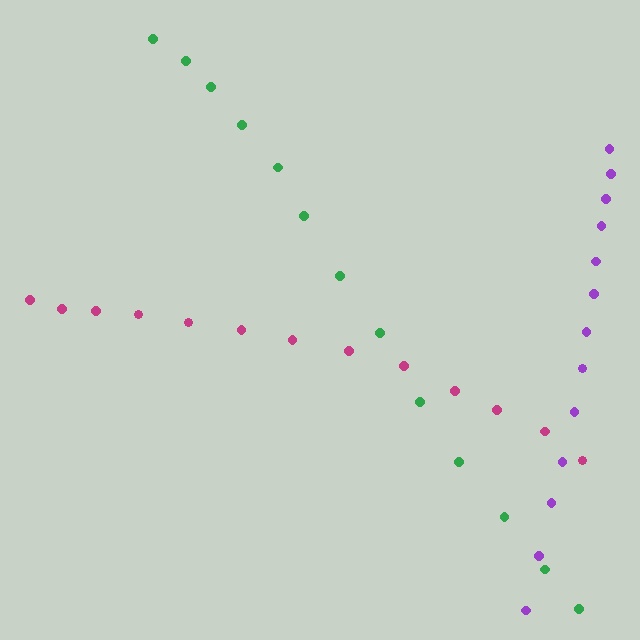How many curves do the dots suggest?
There are 3 distinct paths.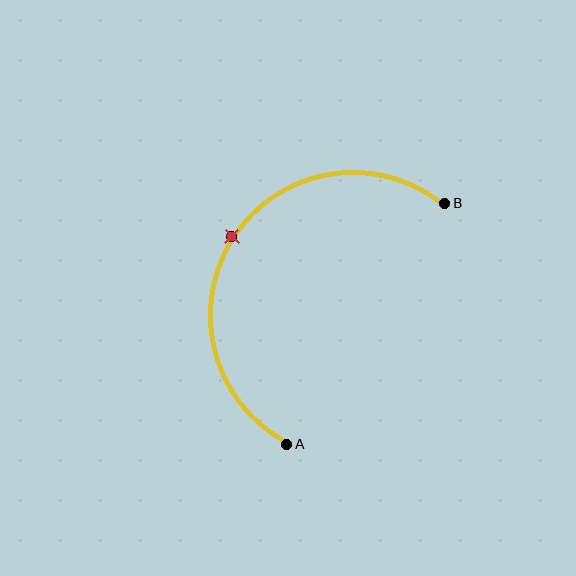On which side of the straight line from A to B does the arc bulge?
The arc bulges to the left of the straight line connecting A and B.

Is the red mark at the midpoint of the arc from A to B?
Yes. The red mark lies on the arc at equal arc-length from both A and B — it is the arc midpoint.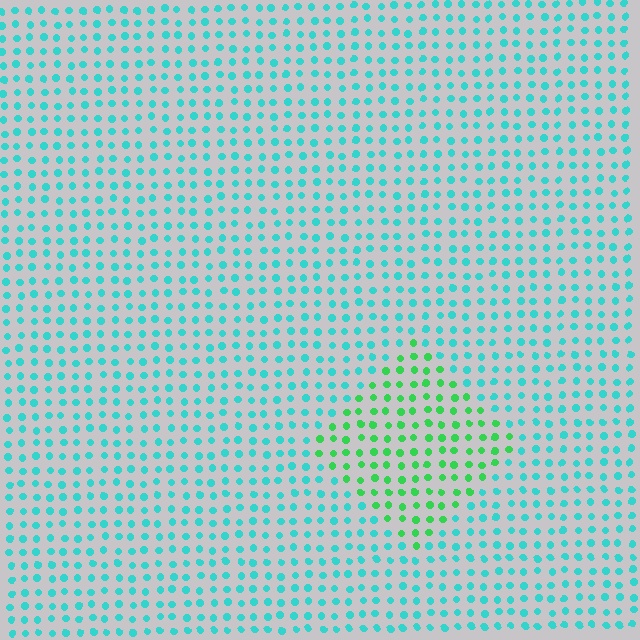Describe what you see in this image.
The image is filled with small cyan elements in a uniform arrangement. A diamond-shaped region is visible where the elements are tinted to a slightly different hue, forming a subtle color boundary.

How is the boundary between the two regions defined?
The boundary is defined purely by a slight shift in hue (about 46 degrees). Spacing, size, and orientation are identical on both sides.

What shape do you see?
I see a diamond.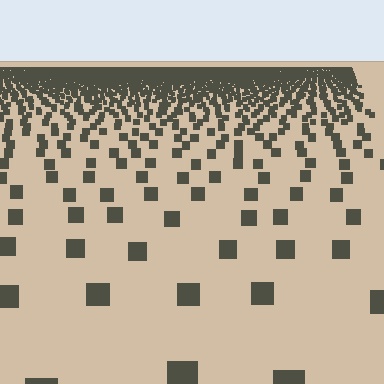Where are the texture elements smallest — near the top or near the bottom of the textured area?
Near the top.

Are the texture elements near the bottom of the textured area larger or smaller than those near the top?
Larger. Near the bottom, elements are closer to the viewer and appear at a bigger on-screen size.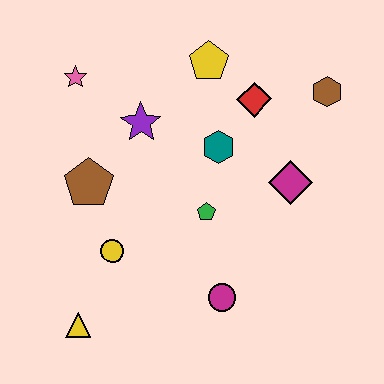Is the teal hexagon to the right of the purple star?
Yes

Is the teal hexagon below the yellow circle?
No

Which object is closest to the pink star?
The purple star is closest to the pink star.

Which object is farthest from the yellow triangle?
The brown hexagon is farthest from the yellow triangle.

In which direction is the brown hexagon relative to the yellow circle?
The brown hexagon is to the right of the yellow circle.